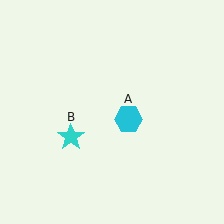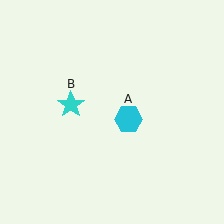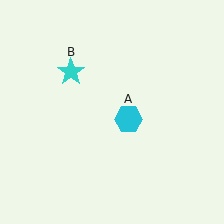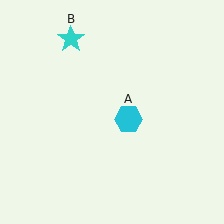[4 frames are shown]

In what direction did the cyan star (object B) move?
The cyan star (object B) moved up.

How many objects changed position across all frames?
1 object changed position: cyan star (object B).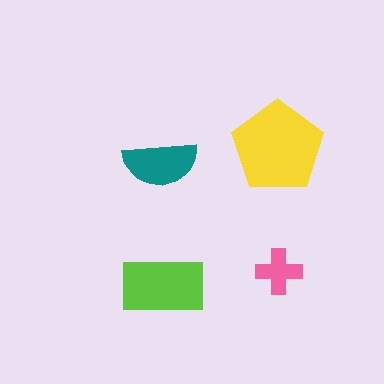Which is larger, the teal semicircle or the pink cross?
The teal semicircle.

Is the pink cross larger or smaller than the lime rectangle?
Smaller.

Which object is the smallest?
The pink cross.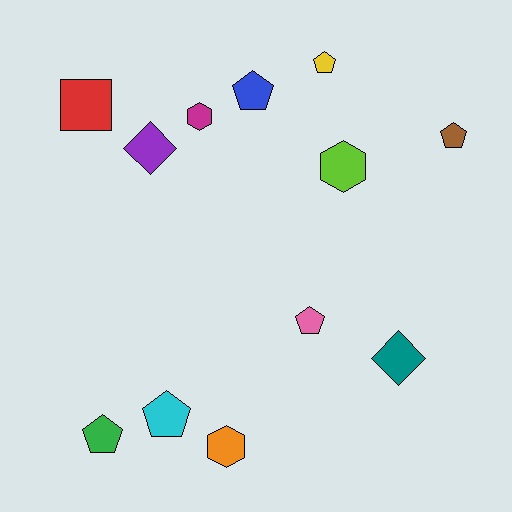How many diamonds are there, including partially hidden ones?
There are 2 diamonds.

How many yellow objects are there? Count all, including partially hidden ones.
There is 1 yellow object.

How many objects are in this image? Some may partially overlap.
There are 12 objects.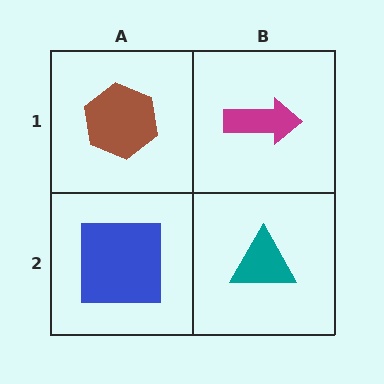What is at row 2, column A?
A blue square.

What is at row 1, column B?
A magenta arrow.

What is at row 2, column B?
A teal triangle.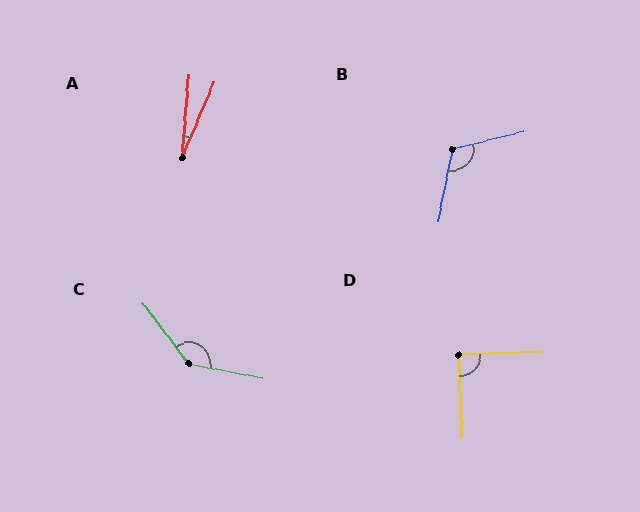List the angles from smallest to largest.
A (18°), D (90°), B (115°), C (138°).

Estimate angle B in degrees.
Approximately 115 degrees.